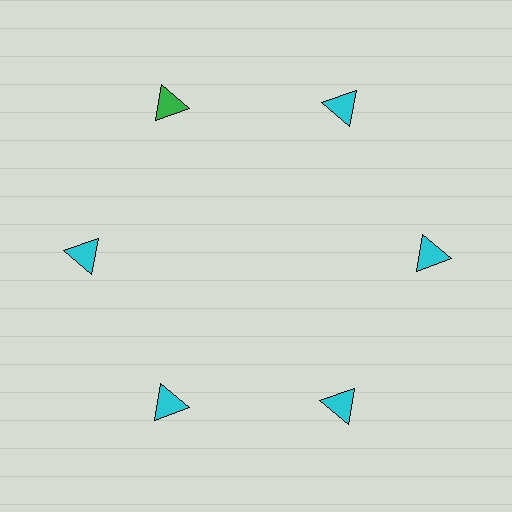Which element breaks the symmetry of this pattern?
The green triangle at roughly the 11 o'clock position breaks the symmetry. All other shapes are cyan triangles.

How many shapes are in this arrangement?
There are 6 shapes arranged in a ring pattern.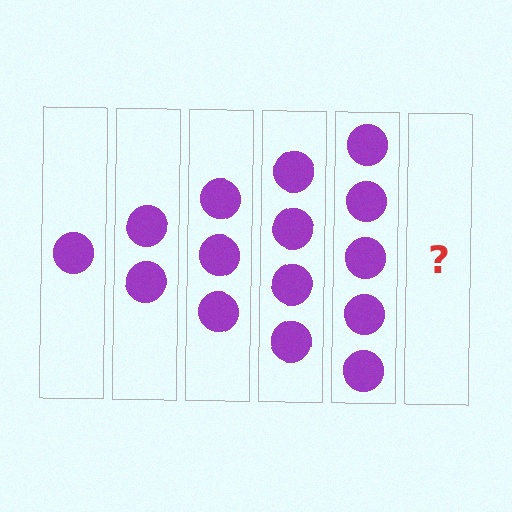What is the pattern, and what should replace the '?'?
The pattern is that each step adds one more circle. The '?' should be 6 circles.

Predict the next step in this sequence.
The next step is 6 circles.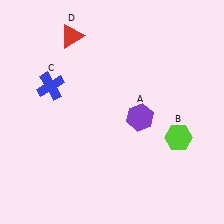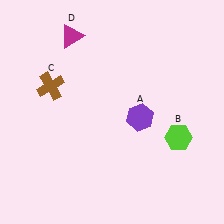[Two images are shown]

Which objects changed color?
C changed from blue to brown. D changed from red to magenta.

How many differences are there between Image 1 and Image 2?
There are 2 differences between the two images.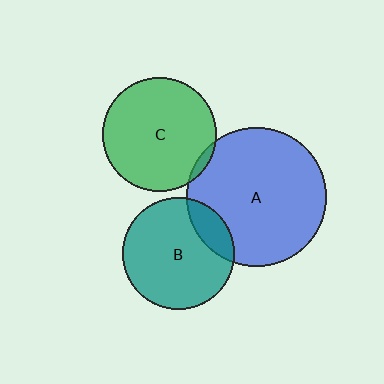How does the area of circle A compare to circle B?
Approximately 1.5 times.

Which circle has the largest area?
Circle A (blue).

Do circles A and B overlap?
Yes.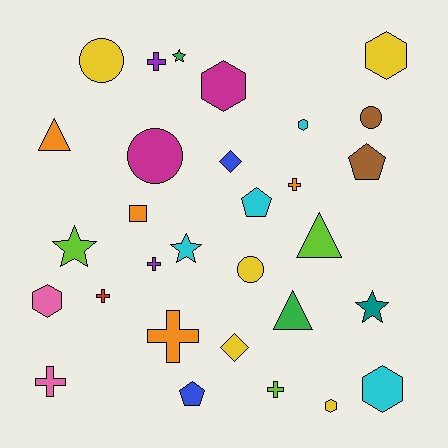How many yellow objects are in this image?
There are 5 yellow objects.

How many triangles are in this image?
There are 3 triangles.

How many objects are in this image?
There are 30 objects.